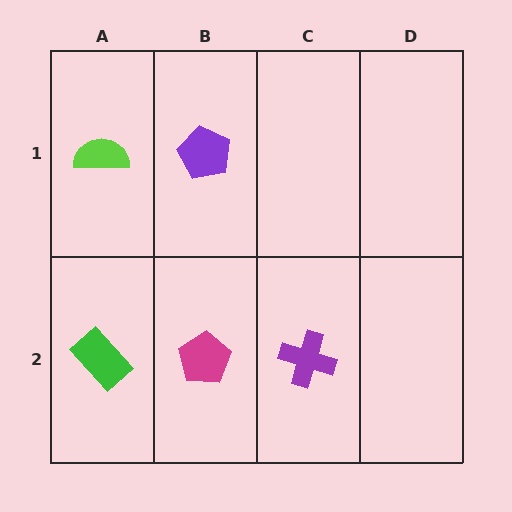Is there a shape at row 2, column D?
No, that cell is empty.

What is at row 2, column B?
A magenta pentagon.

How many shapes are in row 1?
2 shapes.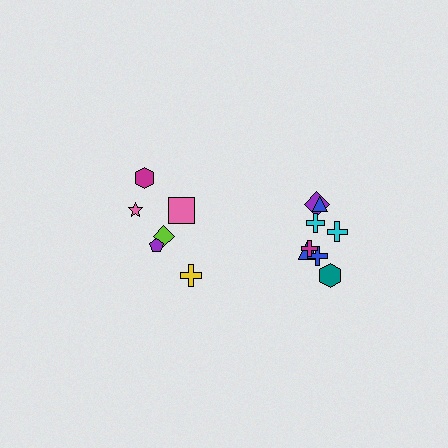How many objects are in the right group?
There are 8 objects.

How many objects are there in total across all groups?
There are 14 objects.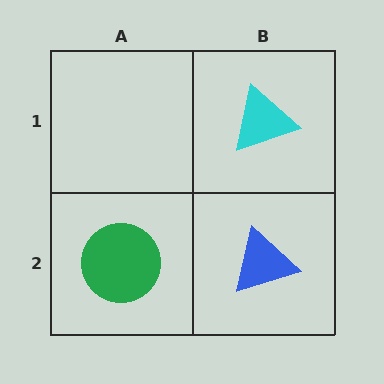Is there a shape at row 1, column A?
No, that cell is empty.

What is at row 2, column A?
A green circle.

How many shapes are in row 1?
1 shape.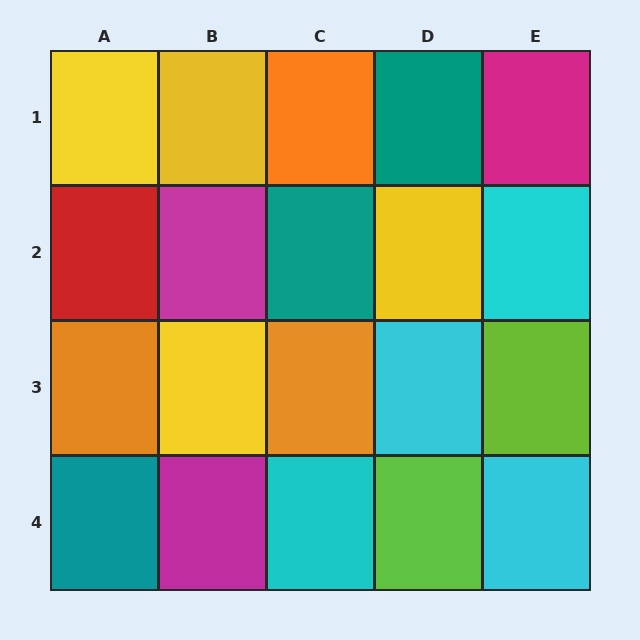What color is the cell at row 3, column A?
Orange.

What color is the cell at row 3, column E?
Lime.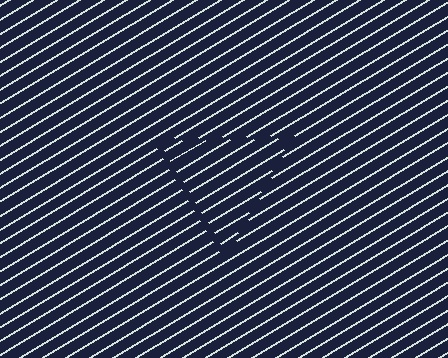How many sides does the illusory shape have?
3 sides — the line-ends trace a triangle.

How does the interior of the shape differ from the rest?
The interior of the shape contains the same grating, shifted by half a period — the contour is defined by the phase discontinuity where line-ends from the inner and outer gratings abut.